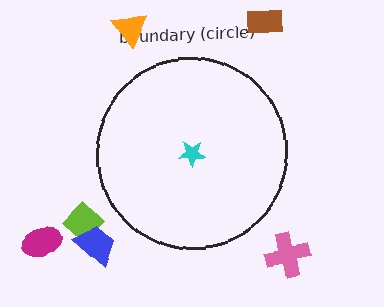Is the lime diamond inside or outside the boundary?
Outside.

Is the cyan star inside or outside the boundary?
Inside.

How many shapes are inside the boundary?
1 inside, 6 outside.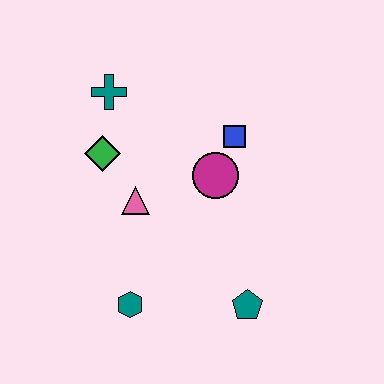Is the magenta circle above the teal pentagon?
Yes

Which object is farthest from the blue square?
The teal hexagon is farthest from the blue square.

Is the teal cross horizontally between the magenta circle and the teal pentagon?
No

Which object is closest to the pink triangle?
The green diamond is closest to the pink triangle.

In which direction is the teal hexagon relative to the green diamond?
The teal hexagon is below the green diamond.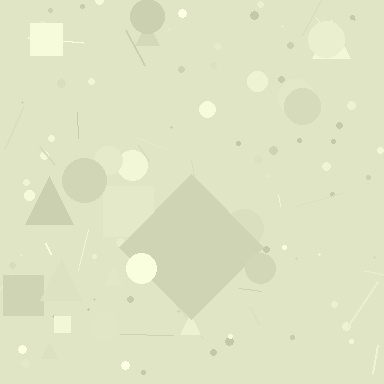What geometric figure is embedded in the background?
A diamond is embedded in the background.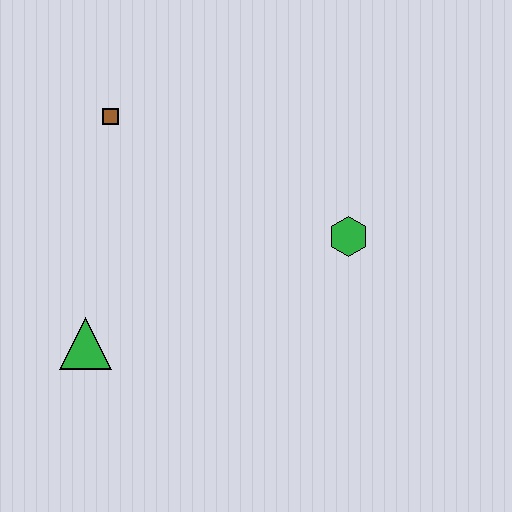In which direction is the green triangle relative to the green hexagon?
The green triangle is to the left of the green hexagon.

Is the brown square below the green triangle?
No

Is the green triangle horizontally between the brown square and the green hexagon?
No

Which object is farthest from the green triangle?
The green hexagon is farthest from the green triangle.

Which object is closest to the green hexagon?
The brown square is closest to the green hexagon.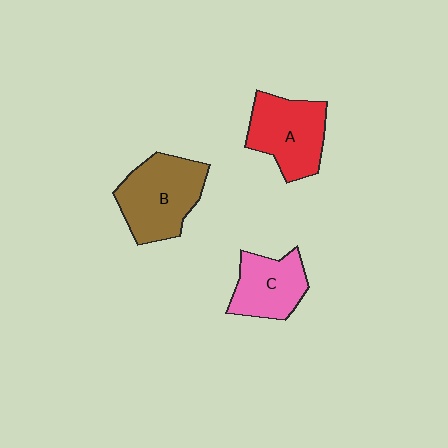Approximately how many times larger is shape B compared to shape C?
Approximately 1.4 times.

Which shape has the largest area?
Shape B (brown).